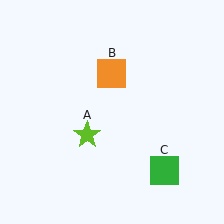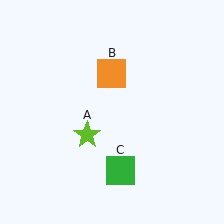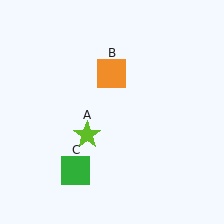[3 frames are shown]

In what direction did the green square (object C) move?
The green square (object C) moved left.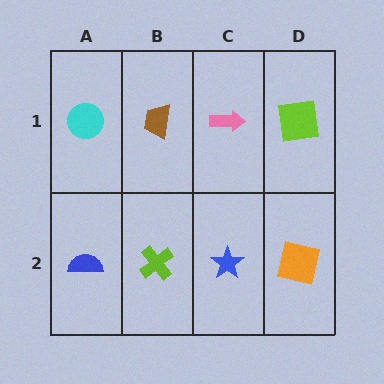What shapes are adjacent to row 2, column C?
A pink arrow (row 1, column C), a lime cross (row 2, column B), an orange square (row 2, column D).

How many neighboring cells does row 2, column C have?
3.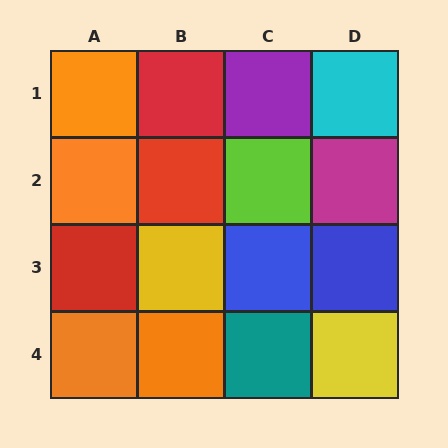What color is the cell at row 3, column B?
Yellow.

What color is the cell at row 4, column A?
Orange.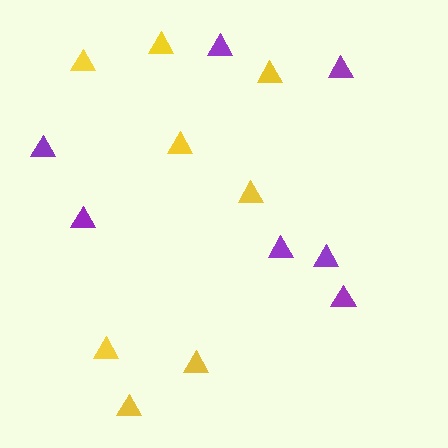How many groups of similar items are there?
There are 2 groups: one group of yellow triangles (8) and one group of purple triangles (7).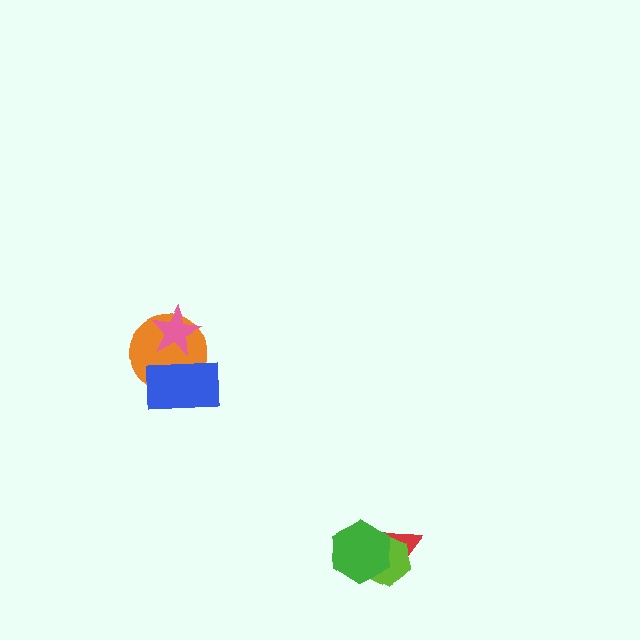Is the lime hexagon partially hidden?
Yes, it is partially covered by another shape.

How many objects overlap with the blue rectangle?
2 objects overlap with the blue rectangle.